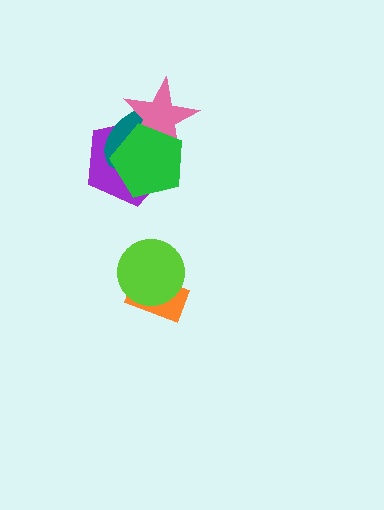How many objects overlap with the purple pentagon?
3 objects overlap with the purple pentagon.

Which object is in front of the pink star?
The green pentagon is in front of the pink star.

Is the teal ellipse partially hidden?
Yes, it is partially covered by another shape.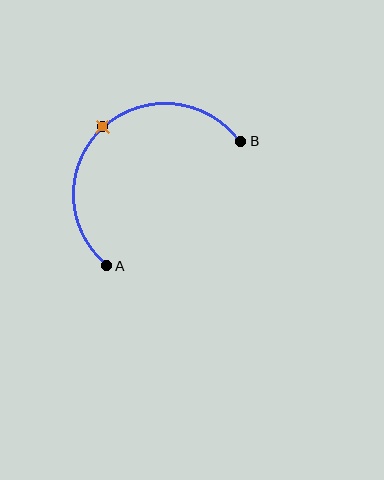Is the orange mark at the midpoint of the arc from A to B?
Yes. The orange mark lies on the arc at equal arc-length from both A and B — it is the arc midpoint.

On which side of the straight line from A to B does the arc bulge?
The arc bulges above and to the left of the straight line connecting A and B.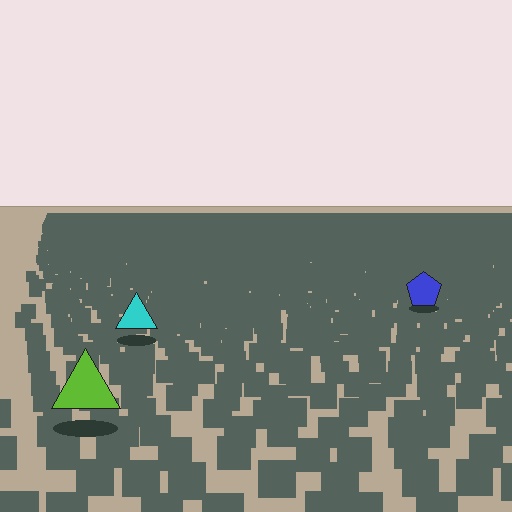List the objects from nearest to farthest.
From nearest to farthest: the lime triangle, the cyan triangle, the blue pentagon.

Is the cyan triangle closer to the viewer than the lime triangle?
No. The lime triangle is closer — you can tell from the texture gradient: the ground texture is coarser near it.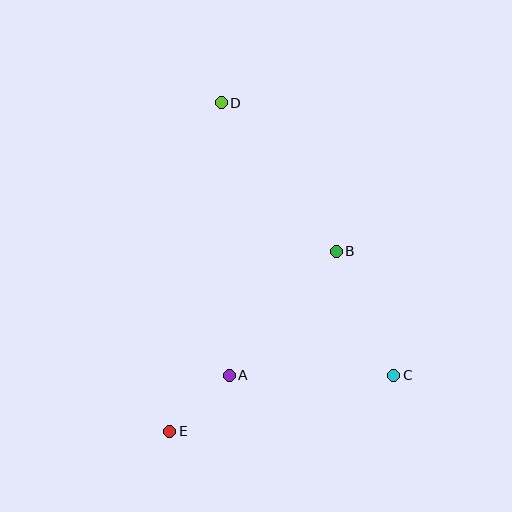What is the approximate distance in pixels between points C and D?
The distance between C and D is approximately 322 pixels.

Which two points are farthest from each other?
Points D and E are farthest from each other.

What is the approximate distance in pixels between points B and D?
The distance between B and D is approximately 188 pixels.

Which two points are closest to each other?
Points A and E are closest to each other.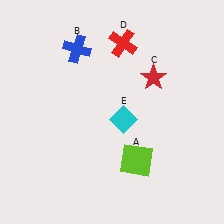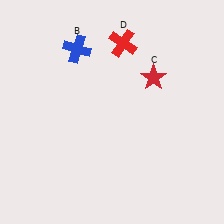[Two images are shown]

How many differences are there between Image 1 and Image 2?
There are 2 differences between the two images.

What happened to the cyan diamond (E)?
The cyan diamond (E) was removed in Image 2. It was in the bottom-right area of Image 1.